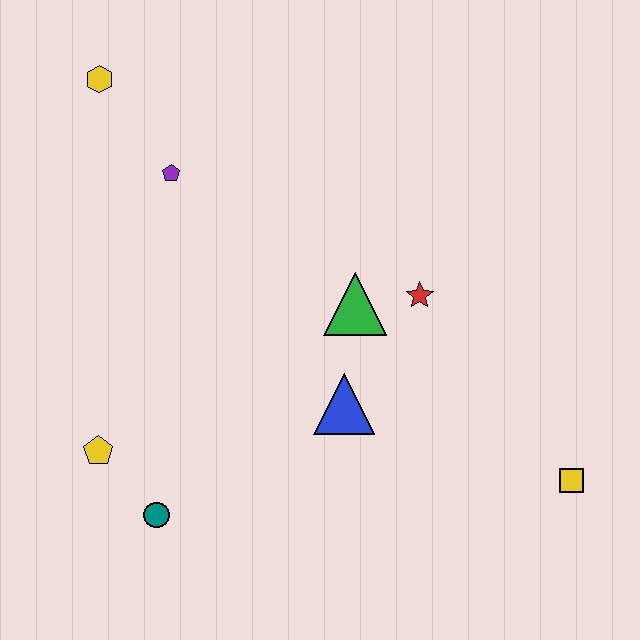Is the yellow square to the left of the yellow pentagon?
No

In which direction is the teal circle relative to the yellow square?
The teal circle is to the left of the yellow square.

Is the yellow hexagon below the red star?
No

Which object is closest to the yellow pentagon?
The teal circle is closest to the yellow pentagon.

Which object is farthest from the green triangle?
The yellow hexagon is farthest from the green triangle.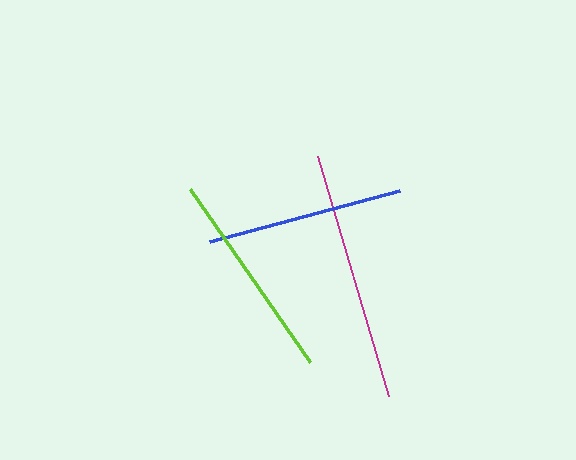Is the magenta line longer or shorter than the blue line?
The magenta line is longer than the blue line.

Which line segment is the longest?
The magenta line is the longest at approximately 251 pixels.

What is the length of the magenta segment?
The magenta segment is approximately 251 pixels long.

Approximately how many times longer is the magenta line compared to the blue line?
The magenta line is approximately 1.3 times the length of the blue line.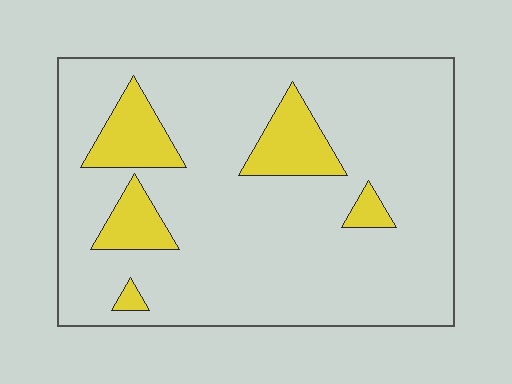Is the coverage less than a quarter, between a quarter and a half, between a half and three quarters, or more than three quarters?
Less than a quarter.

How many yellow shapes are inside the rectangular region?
5.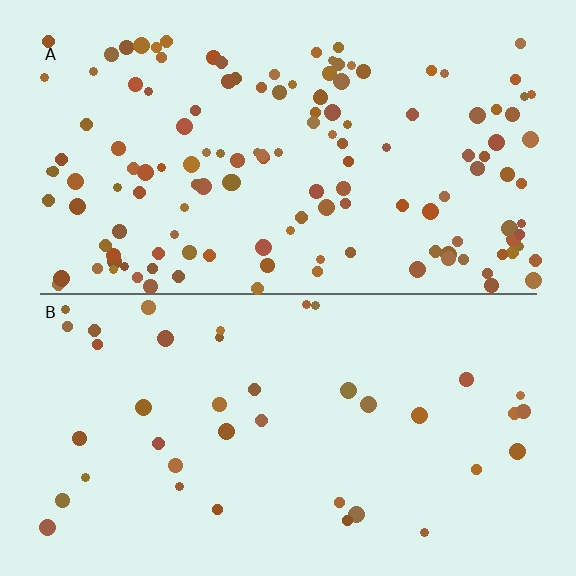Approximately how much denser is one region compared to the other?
Approximately 3.5× — region A over region B.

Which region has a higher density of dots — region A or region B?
A (the top).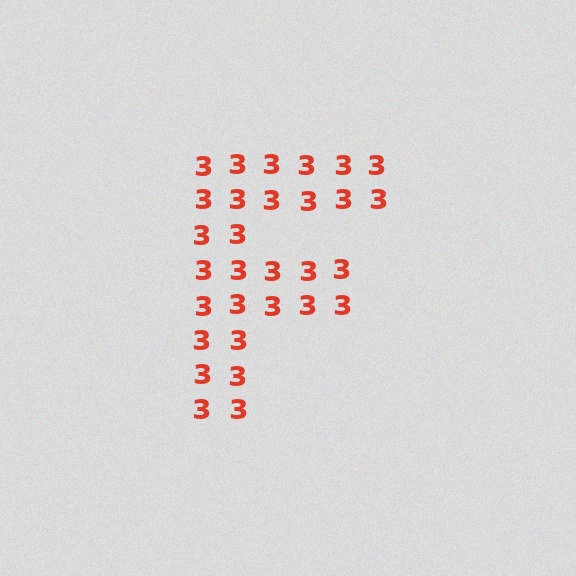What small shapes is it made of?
It is made of small digit 3's.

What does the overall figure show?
The overall figure shows the letter F.